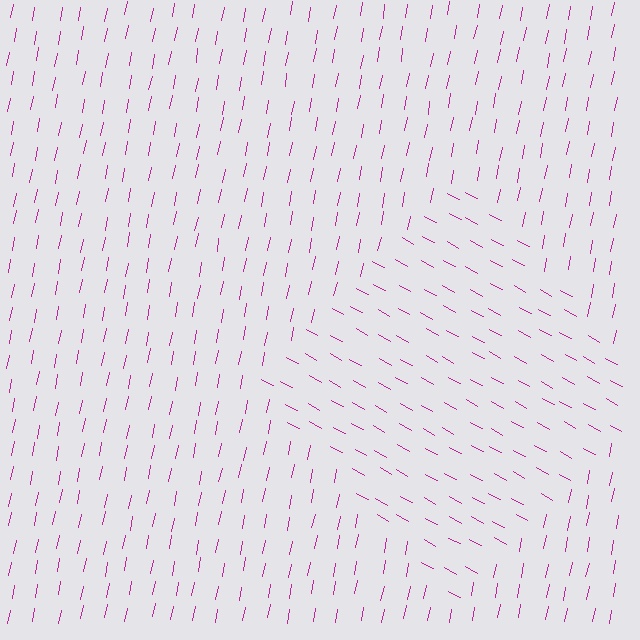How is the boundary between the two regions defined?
The boundary is defined purely by a change in line orientation (approximately 72 degrees difference). All lines are the same color and thickness.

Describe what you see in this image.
The image is filled with small magenta line segments. A diamond region in the image has lines oriented differently from the surrounding lines, creating a visible texture boundary.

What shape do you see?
I see a diamond.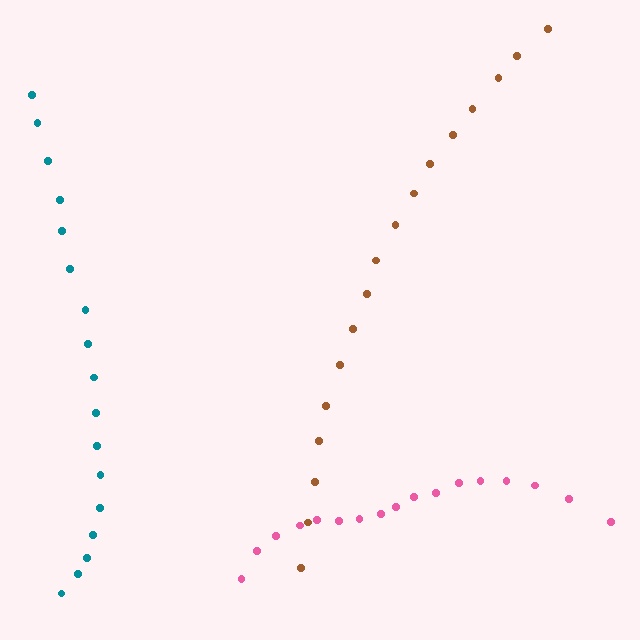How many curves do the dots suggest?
There are 3 distinct paths.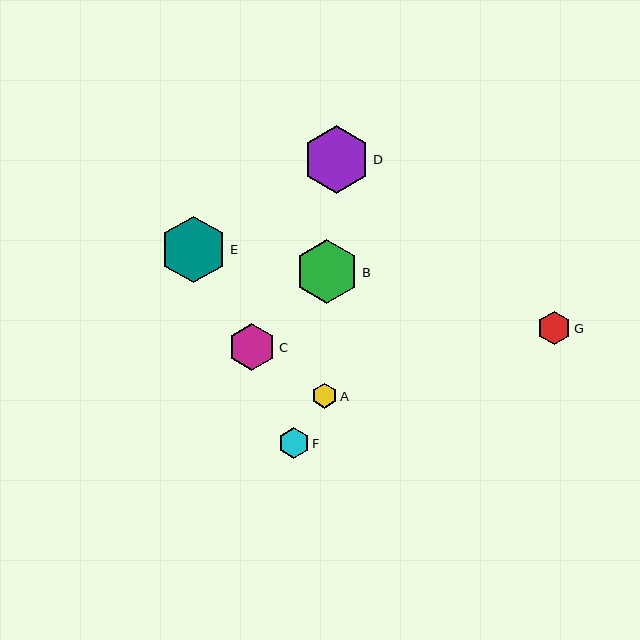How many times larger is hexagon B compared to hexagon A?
Hexagon B is approximately 2.6 times the size of hexagon A.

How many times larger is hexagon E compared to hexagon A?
Hexagon E is approximately 2.7 times the size of hexagon A.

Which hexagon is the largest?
Hexagon D is the largest with a size of approximately 67 pixels.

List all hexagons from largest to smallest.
From largest to smallest: D, E, B, C, G, F, A.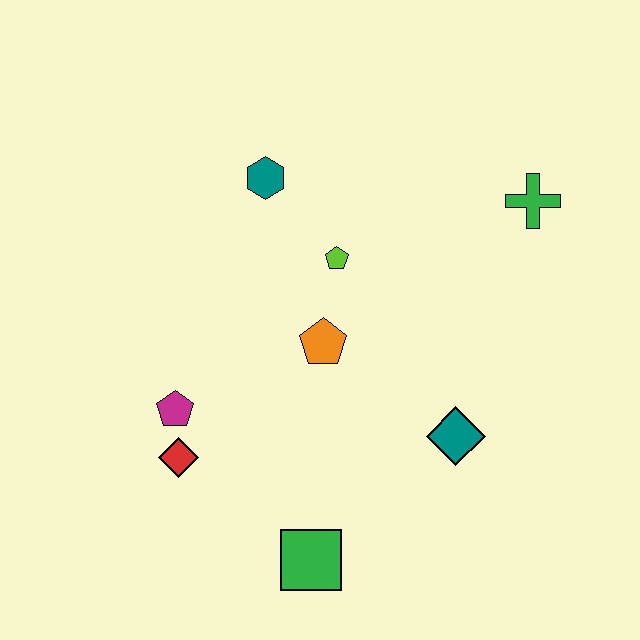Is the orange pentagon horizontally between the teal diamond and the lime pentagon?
No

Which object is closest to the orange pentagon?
The lime pentagon is closest to the orange pentagon.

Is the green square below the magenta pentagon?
Yes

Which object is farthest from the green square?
The green cross is farthest from the green square.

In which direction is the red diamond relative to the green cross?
The red diamond is to the left of the green cross.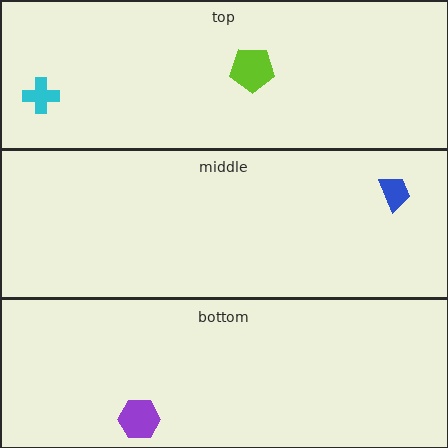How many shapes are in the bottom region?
1.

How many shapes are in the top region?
2.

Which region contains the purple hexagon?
The bottom region.